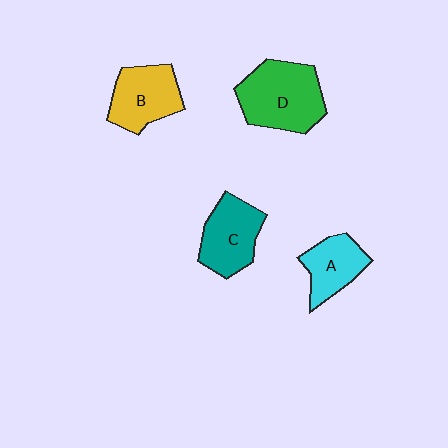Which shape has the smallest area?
Shape A (cyan).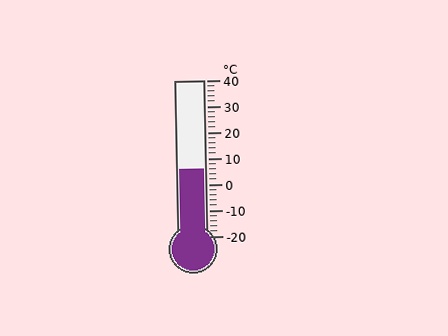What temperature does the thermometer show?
The thermometer shows approximately 6°C.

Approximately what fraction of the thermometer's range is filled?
The thermometer is filled to approximately 45% of its range.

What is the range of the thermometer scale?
The thermometer scale ranges from -20°C to 40°C.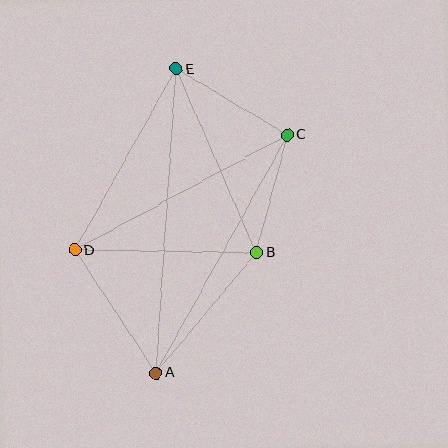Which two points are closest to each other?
Points B and C are closest to each other.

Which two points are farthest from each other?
Points A and E are farthest from each other.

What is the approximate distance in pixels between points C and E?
The distance between C and E is approximately 129 pixels.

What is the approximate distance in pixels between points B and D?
The distance between B and D is approximately 181 pixels.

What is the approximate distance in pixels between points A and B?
The distance between A and B is approximately 156 pixels.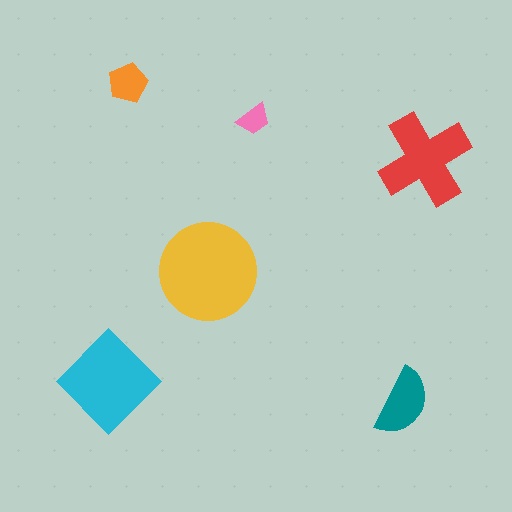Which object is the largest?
The yellow circle.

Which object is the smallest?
The pink trapezoid.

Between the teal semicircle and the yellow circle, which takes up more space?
The yellow circle.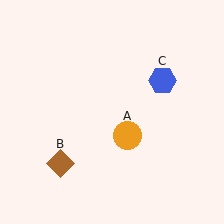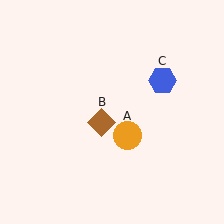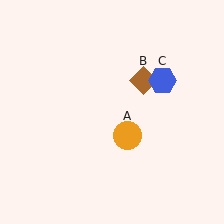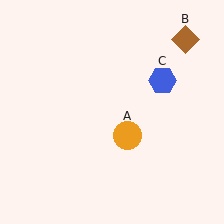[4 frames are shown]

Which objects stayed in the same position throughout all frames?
Orange circle (object A) and blue hexagon (object C) remained stationary.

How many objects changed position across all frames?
1 object changed position: brown diamond (object B).